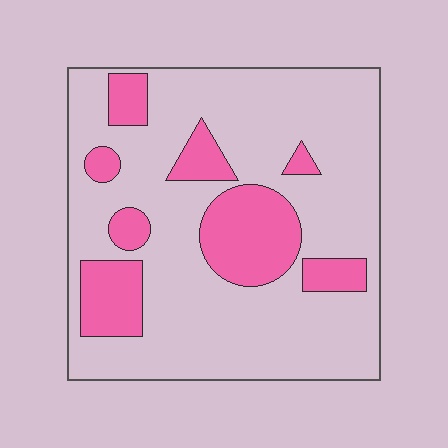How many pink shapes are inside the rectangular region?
8.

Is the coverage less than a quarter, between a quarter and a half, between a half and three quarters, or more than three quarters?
Less than a quarter.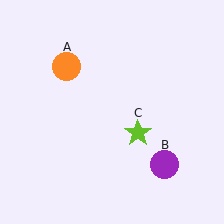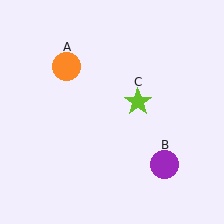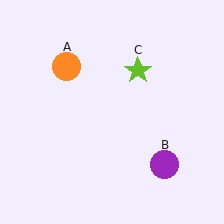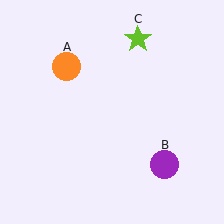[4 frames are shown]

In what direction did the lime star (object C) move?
The lime star (object C) moved up.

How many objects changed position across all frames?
1 object changed position: lime star (object C).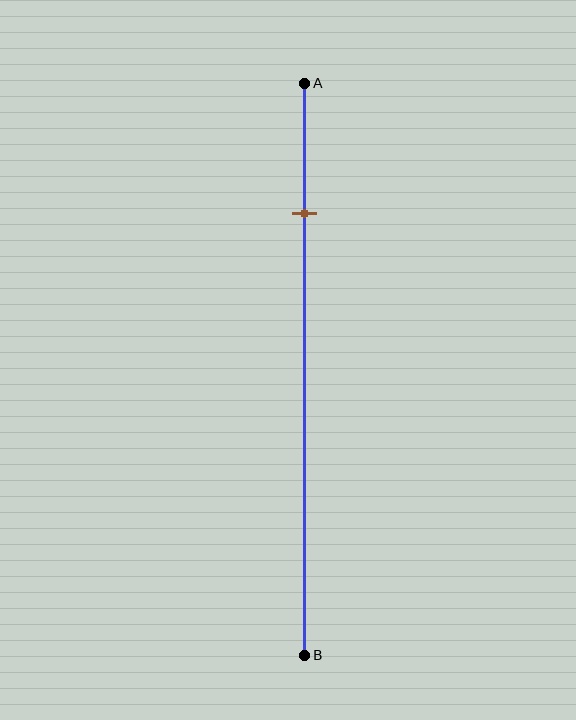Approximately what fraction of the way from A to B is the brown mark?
The brown mark is approximately 25% of the way from A to B.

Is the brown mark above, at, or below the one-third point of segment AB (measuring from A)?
The brown mark is above the one-third point of segment AB.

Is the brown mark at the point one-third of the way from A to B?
No, the mark is at about 25% from A, not at the 33% one-third point.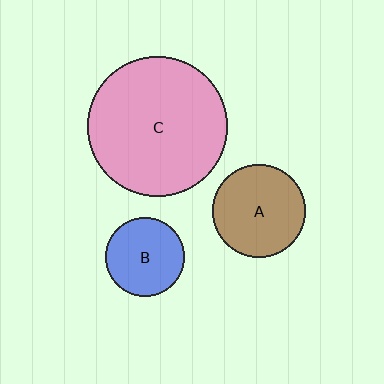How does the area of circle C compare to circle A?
Approximately 2.3 times.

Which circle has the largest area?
Circle C (pink).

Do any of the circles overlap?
No, none of the circles overlap.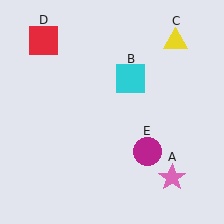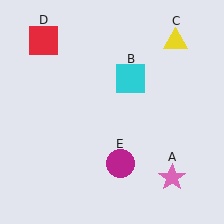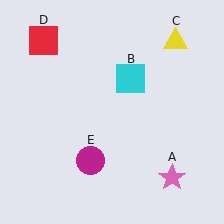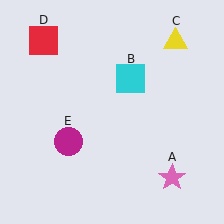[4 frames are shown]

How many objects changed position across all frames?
1 object changed position: magenta circle (object E).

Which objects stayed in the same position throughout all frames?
Pink star (object A) and cyan square (object B) and yellow triangle (object C) and red square (object D) remained stationary.